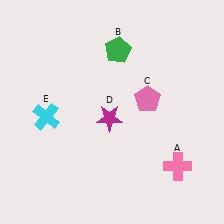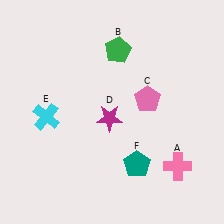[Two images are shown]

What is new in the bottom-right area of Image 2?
A teal pentagon (F) was added in the bottom-right area of Image 2.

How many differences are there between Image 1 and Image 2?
There is 1 difference between the two images.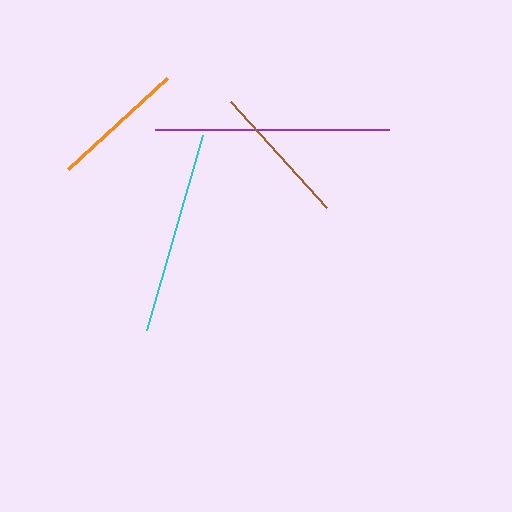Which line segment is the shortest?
The orange line is the shortest at approximately 134 pixels.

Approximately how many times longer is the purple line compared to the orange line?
The purple line is approximately 1.7 times the length of the orange line.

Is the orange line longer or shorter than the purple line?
The purple line is longer than the orange line.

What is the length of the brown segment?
The brown segment is approximately 142 pixels long.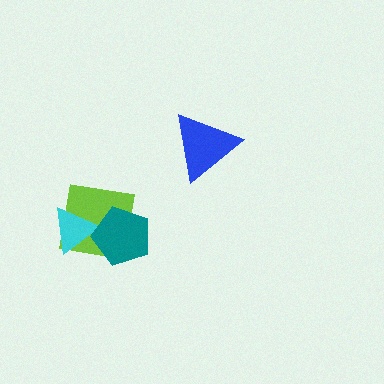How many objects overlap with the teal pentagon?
2 objects overlap with the teal pentagon.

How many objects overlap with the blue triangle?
0 objects overlap with the blue triangle.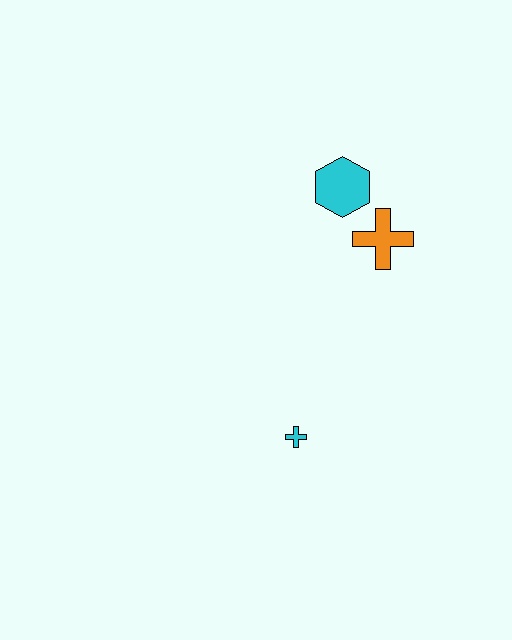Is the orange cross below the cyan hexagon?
Yes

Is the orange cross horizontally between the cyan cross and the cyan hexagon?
No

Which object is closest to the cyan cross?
The orange cross is closest to the cyan cross.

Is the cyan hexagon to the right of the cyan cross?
Yes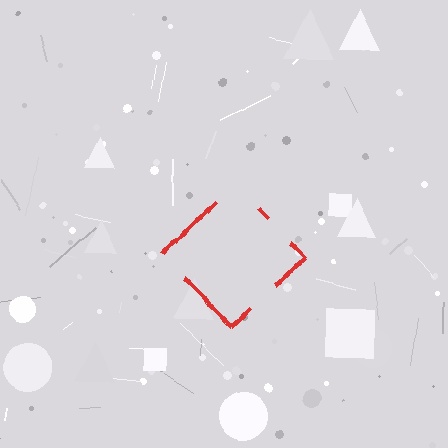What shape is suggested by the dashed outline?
The dashed outline suggests a diamond.